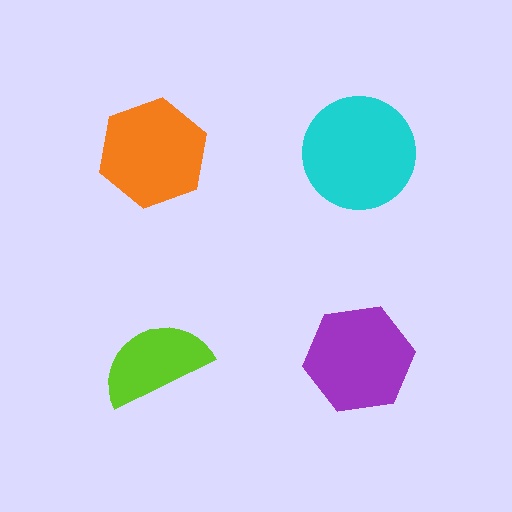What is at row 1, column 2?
A cyan circle.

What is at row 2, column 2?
A purple hexagon.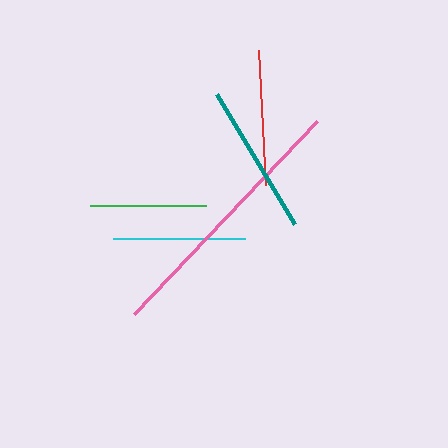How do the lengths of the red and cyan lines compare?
The red and cyan lines are approximately the same length.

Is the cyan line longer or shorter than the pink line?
The pink line is longer than the cyan line.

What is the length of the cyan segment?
The cyan segment is approximately 132 pixels long.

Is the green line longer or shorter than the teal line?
The teal line is longer than the green line.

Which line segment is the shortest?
The green line is the shortest at approximately 116 pixels.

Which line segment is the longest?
The pink line is the longest at approximately 266 pixels.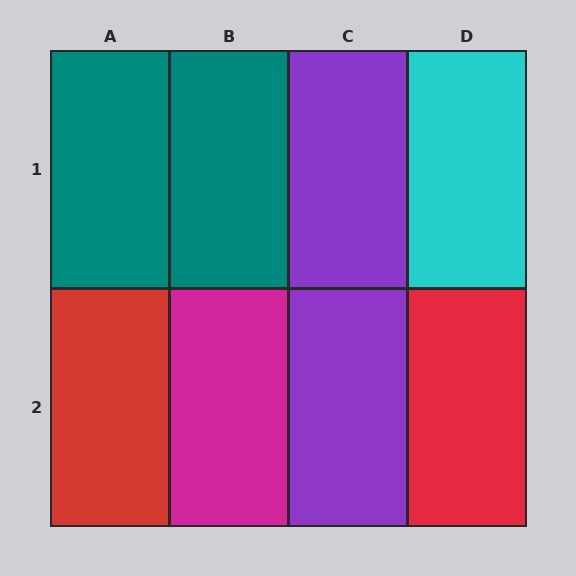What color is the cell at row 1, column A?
Teal.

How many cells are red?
2 cells are red.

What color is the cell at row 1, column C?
Purple.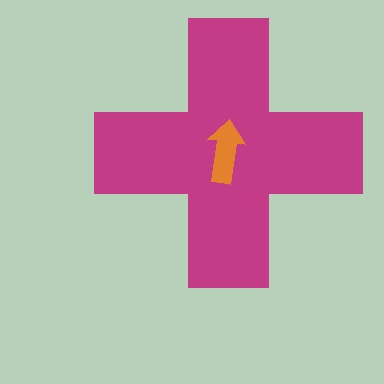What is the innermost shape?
The orange arrow.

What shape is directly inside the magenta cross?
The orange arrow.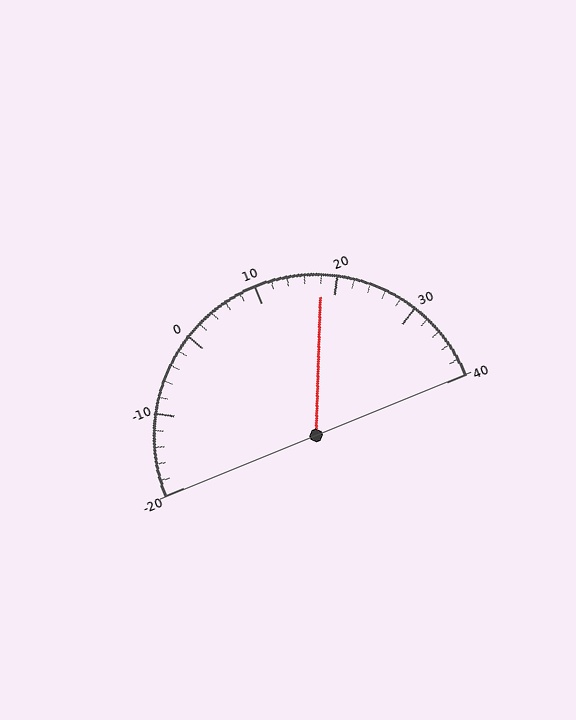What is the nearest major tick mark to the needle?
The nearest major tick mark is 20.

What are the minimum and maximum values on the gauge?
The gauge ranges from -20 to 40.